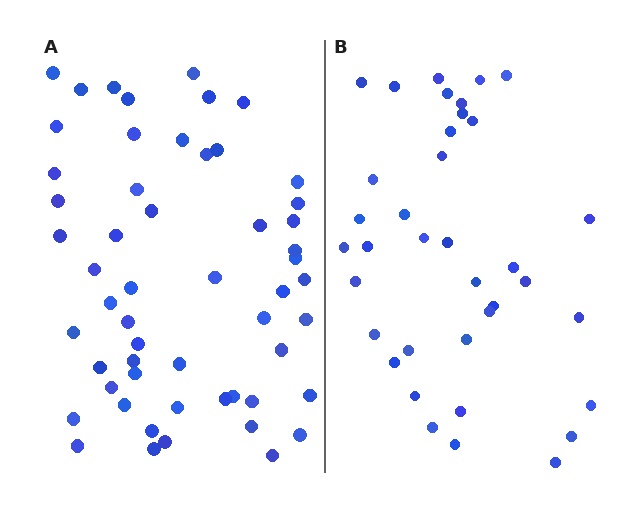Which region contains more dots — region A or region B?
Region A (the left region) has more dots.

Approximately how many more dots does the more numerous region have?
Region A has approximately 20 more dots than region B.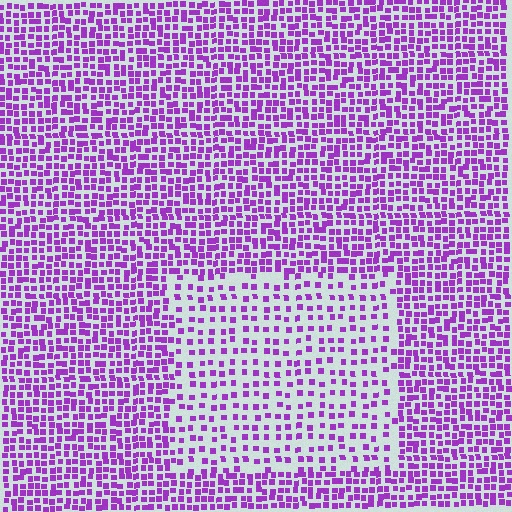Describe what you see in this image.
The image contains small purple elements arranged at two different densities. A rectangle-shaped region is visible where the elements are less densely packed than the surrounding area.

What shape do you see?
I see a rectangle.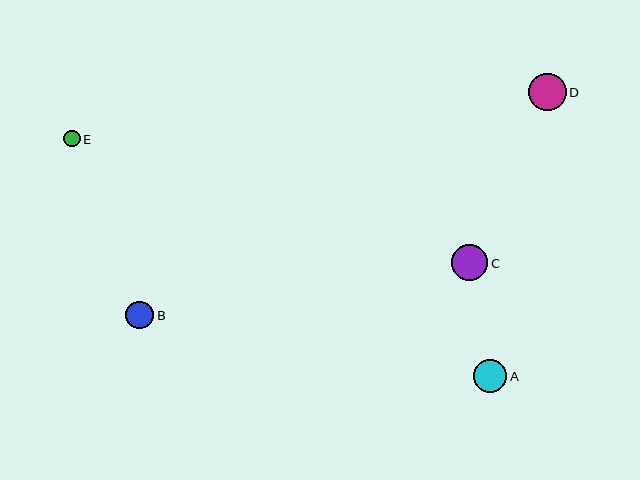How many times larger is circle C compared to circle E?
Circle C is approximately 2.2 times the size of circle E.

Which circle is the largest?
Circle D is the largest with a size of approximately 37 pixels.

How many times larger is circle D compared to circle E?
Circle D is approximately 2.2 times the size of circle E.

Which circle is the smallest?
Circle E is the smallest with a size of approximately 17 pixels.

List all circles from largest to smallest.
From largest to smallest: D, C, A, B, E.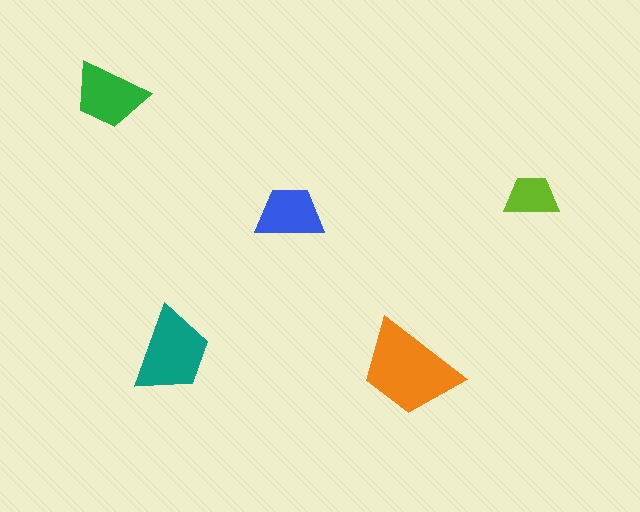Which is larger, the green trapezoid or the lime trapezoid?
The green one.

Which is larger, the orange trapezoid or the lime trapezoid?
The orange one.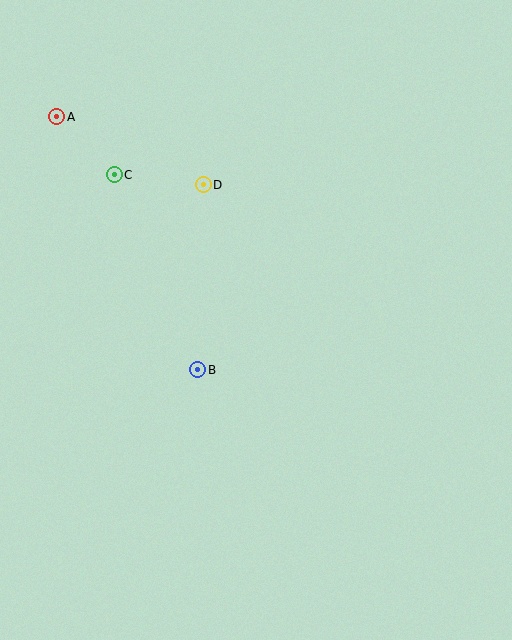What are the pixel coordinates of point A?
Point A is at (57, 117).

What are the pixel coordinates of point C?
Point C is at (114, 175).